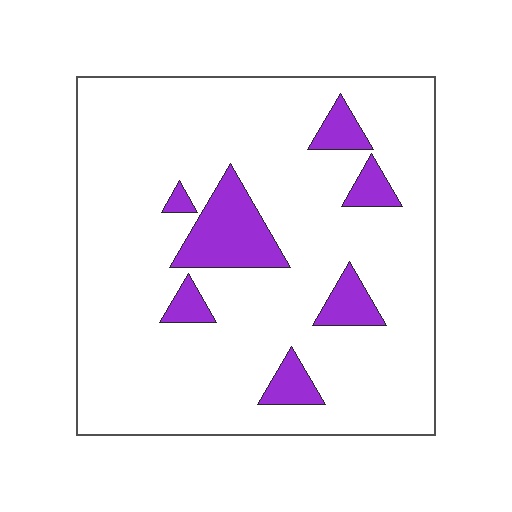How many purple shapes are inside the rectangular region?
7.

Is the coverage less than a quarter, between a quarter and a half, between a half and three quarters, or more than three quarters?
Less than a quarter.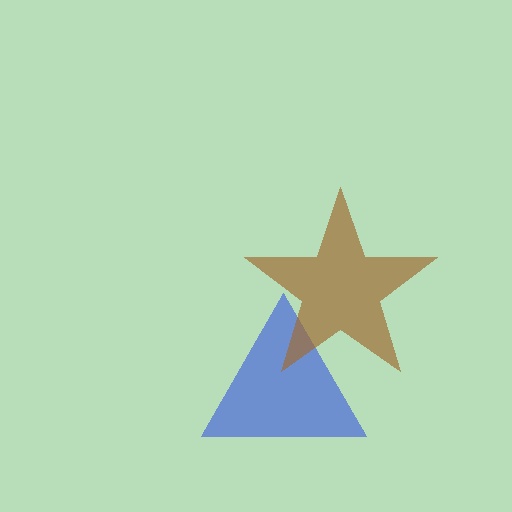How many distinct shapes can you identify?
There are 2 distinct shapes: a blue triangle, a brown star.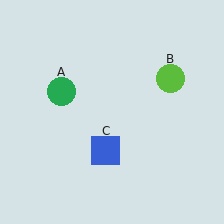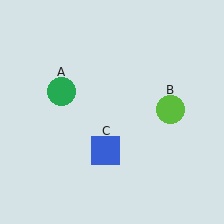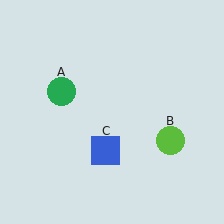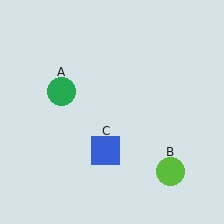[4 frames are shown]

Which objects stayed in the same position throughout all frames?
Green circle (object A) and blue square (object C) remained stationary.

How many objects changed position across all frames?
1 object changed position: lime circle (object B).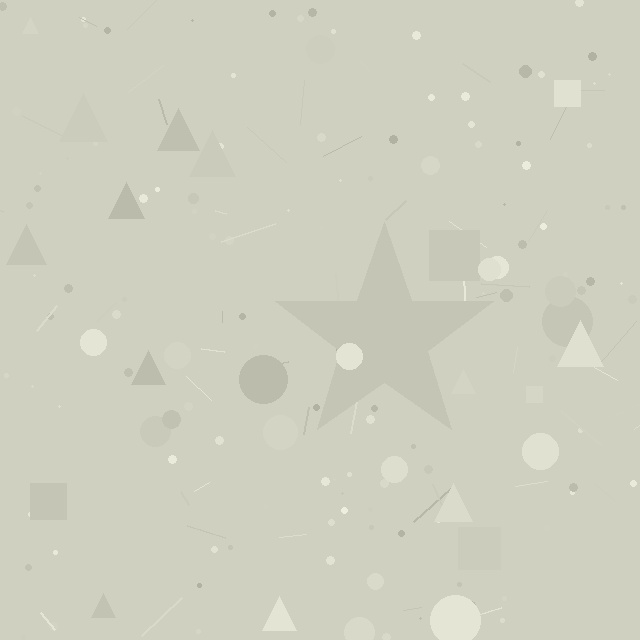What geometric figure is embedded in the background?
A star is embedded in the background.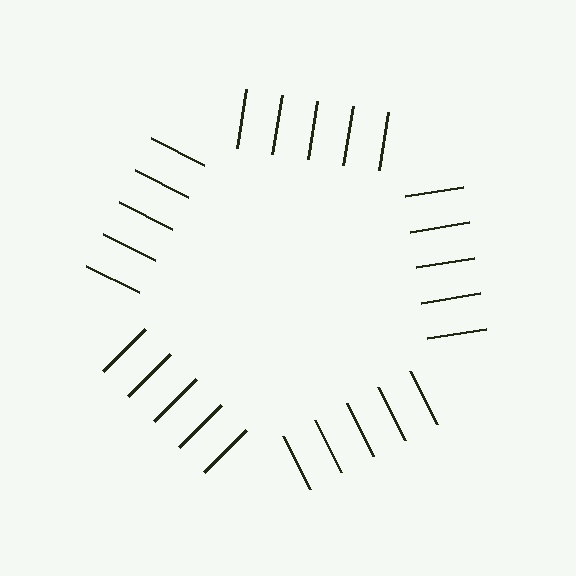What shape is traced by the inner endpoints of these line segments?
An illusory pentagon — the line segments terminate on its edges but no continuous stroke is drawn.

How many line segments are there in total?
25 — 5 along each of the 5 edges.